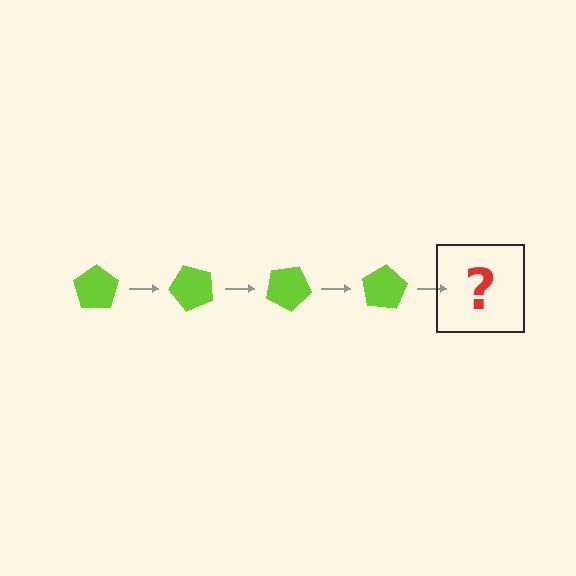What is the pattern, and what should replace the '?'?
The pattern is that the pentagon rotates 50 degrees each step. The '?' should be a lime pentagon rotated 200 degrees.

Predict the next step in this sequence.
The next step is a lime pentagon rotated 200 degrees.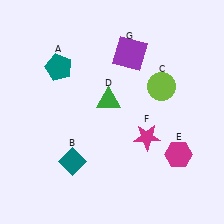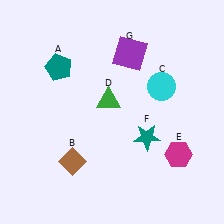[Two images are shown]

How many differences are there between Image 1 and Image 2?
There are 3 differences between the two images.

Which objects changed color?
B changed from teal to brown. C changed from lime to cyan. F changed from magenta to teal.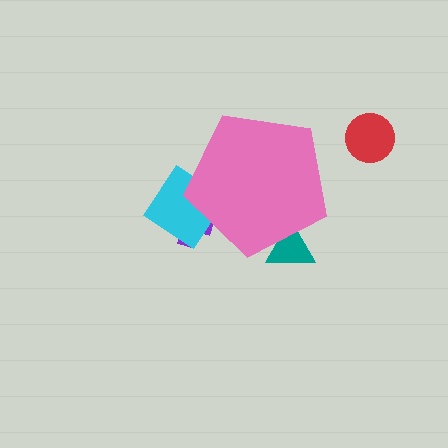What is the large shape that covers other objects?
A pink pentagon.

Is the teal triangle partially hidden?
Yes, the teal triangle is partially hidden behind the pink pentagon.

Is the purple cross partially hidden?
Yes, the purple cross is partially hidden behind the pink pentagon.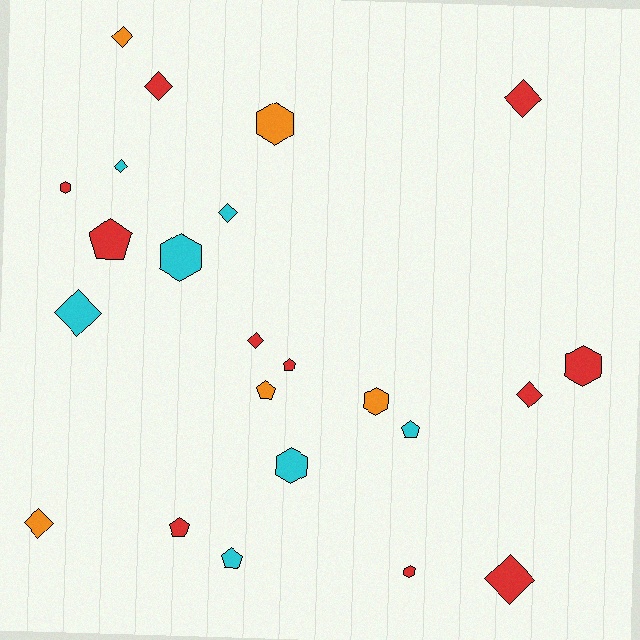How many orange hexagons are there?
There are 2 orange hexagons.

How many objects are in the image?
There are 23 objects.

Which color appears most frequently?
Red, with 11 objects.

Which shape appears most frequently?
Diamond, with 10 objects.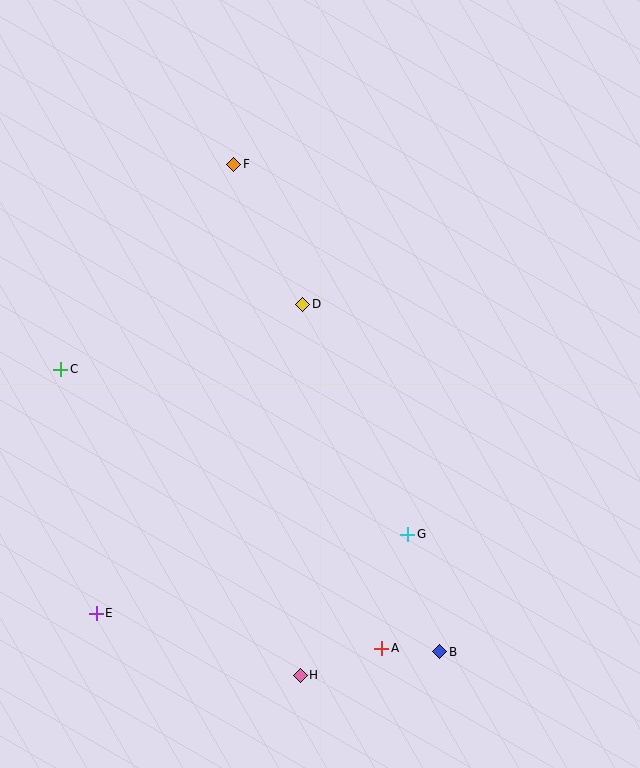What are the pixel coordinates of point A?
Point A is at (382, 648).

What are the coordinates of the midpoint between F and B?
The midpoint between F and B is at (337, 408).